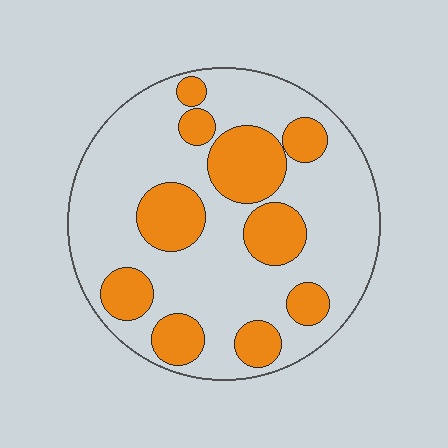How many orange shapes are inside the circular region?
10.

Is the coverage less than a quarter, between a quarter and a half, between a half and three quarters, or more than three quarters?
Between a quarter and a half.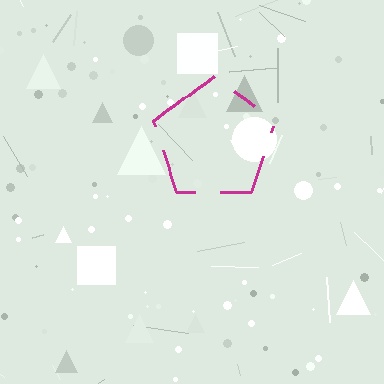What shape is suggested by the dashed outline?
The dashed outline suggests a pentagon.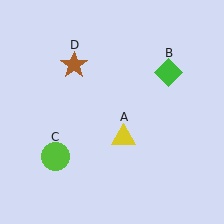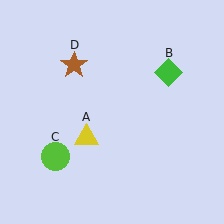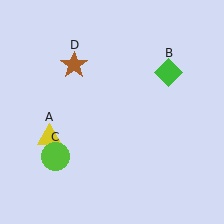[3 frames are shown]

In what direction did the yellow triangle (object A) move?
The yellow triangle (object A) moved left.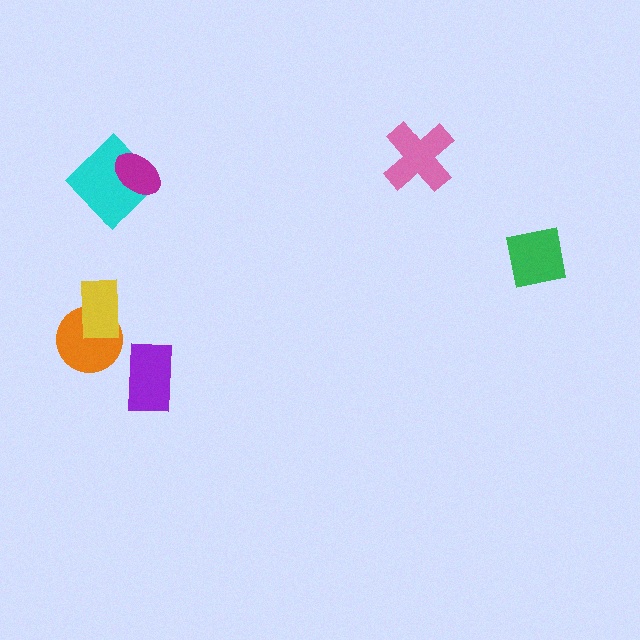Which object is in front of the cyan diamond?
The magenta ellipse is in front of the cyan diamond.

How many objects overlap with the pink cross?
0 objects overlap with the pink cross.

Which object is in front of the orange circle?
The yellow rectangle is in front of the orange circle.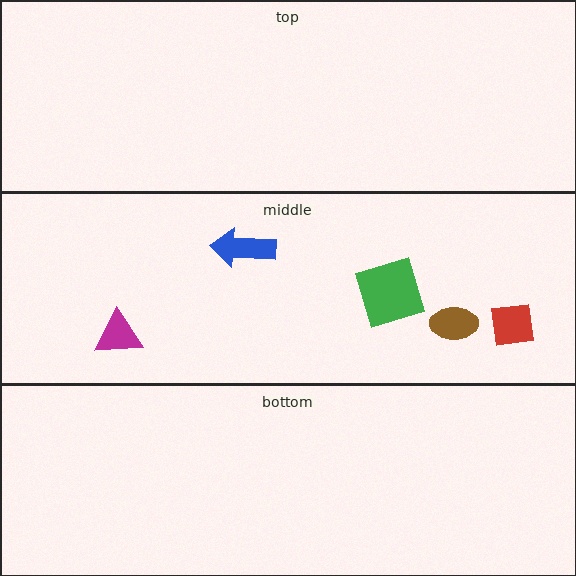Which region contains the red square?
The middle region.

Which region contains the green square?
The middle region.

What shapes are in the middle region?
The magenta triangle, the brown ellipse, the green square, the blue arrow, the red square.